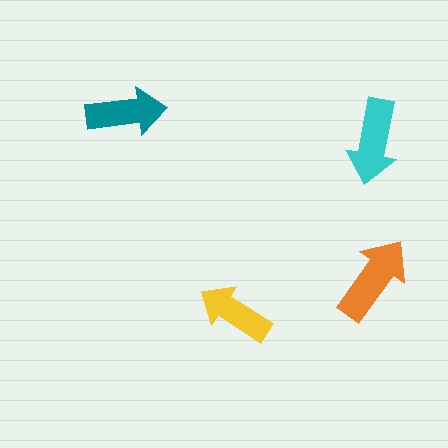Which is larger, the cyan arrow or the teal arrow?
The cyan one.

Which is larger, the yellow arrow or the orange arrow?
The orange one.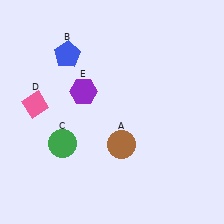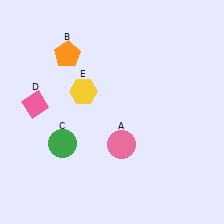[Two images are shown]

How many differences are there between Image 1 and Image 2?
There are 3 differences between the two images.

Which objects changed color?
A changed from brown to pink. B changed from blue to orange. E changed from purple to yellow.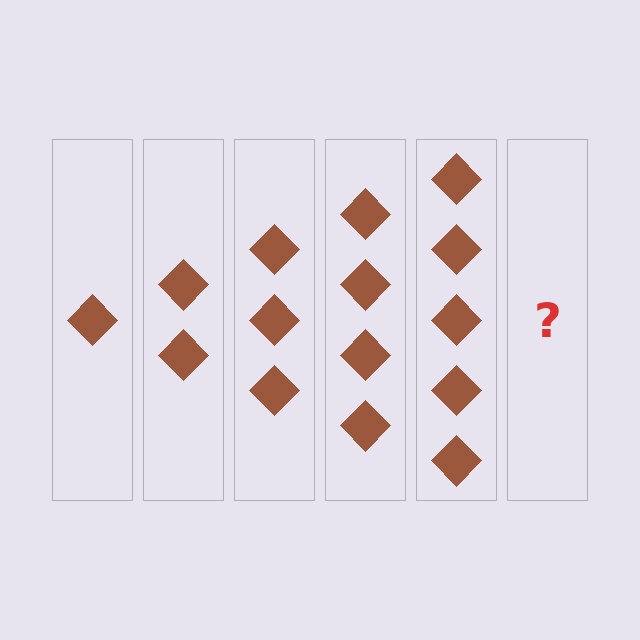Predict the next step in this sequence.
The next step is 6 diamonds.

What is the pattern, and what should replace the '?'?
The pattern is that each step adds one more diamond. The '?' should be 6 diamonds.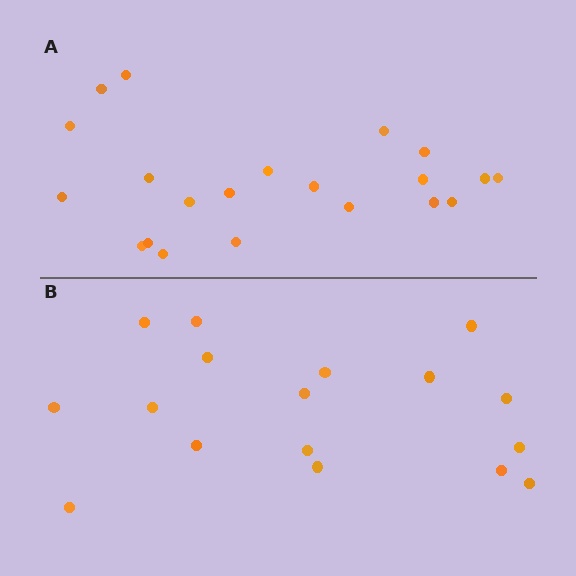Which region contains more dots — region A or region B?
Region A (the top region) has more dots.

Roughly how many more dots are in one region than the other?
Region A has about 4 more dots than region B.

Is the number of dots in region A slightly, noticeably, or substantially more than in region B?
Region A has only slightly more — the two regions are fairly close. The ratio is roughly 1.2 to 1.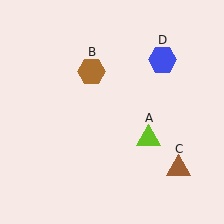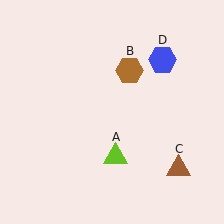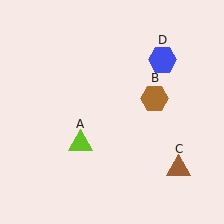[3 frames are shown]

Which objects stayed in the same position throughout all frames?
Brown triangle (object C) and blue hexagon (object D) remained stationary.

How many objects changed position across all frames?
2 objects changed position: lime triangle (object A), brown hexagon (object B).